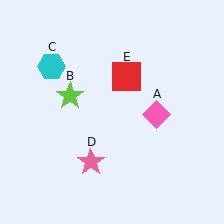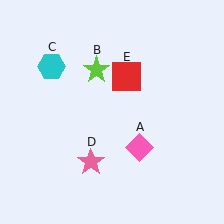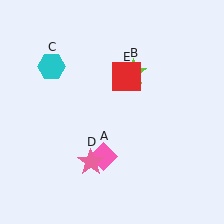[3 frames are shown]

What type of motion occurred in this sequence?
The pink diamond (object A), lime star (object B) rotated clockwise around the center of the scene.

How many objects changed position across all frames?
2 objects changed position: pink diamond (object A), lime star (object B).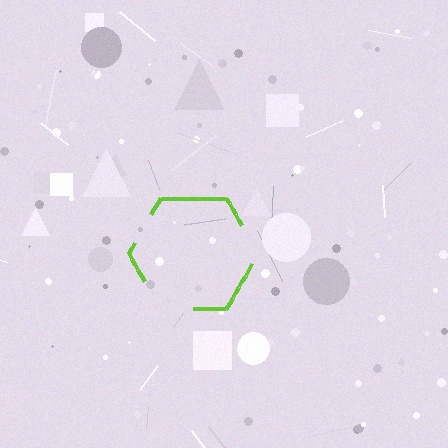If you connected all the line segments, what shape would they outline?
They would outline a hexagon.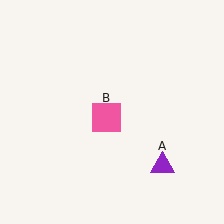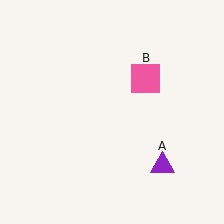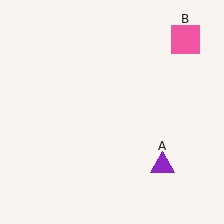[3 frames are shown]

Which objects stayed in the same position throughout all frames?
Purple triangle (object A) remained stationary.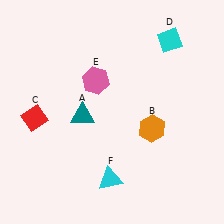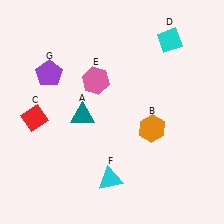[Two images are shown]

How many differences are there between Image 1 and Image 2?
There is 1 difference between the two images.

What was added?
A purple pentagon (G) was added in Image 2.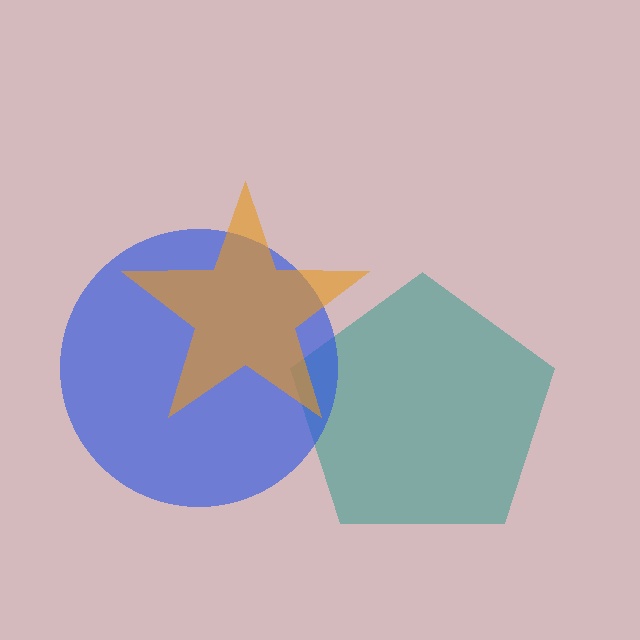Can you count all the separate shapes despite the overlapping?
Yes, there are 3 separate shapes.